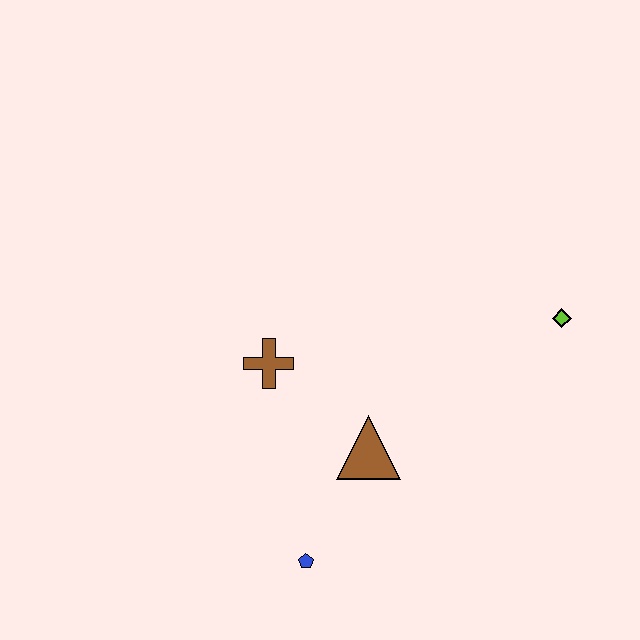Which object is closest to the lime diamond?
The brown triangle is closest to the lime diamond.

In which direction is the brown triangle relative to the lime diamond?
The brown triangle is to the left of the lime diamond.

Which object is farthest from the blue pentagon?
The lime diamond is farthest from the blue pentagon.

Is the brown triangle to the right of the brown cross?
Yes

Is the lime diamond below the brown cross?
No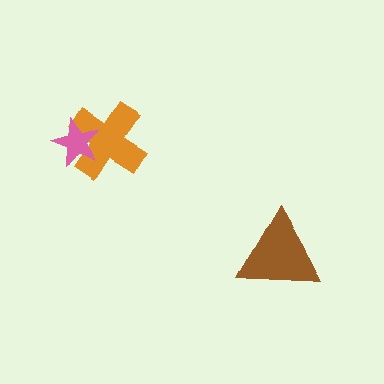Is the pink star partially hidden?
No, no other shape covers it.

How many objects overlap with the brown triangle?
0 objects overlap with the brown triangle.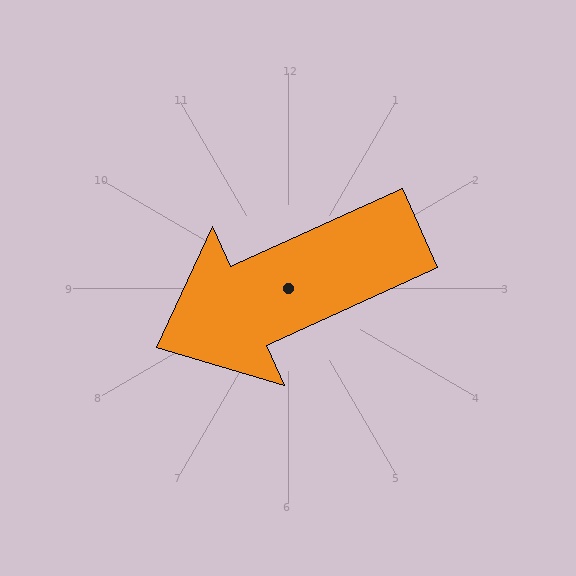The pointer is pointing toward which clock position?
Roughly 8 o'clock.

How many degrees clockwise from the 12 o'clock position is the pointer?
Approximately 246 degrees.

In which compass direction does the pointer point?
Southwest.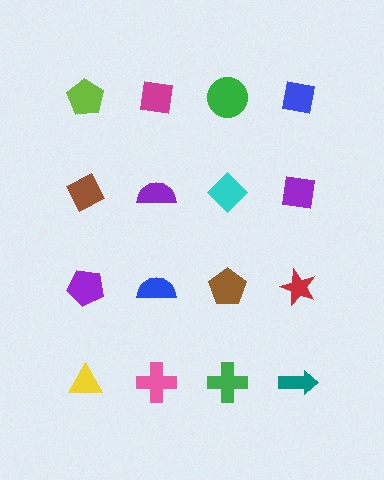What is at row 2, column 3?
A cyan diamond.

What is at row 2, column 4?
A purple square.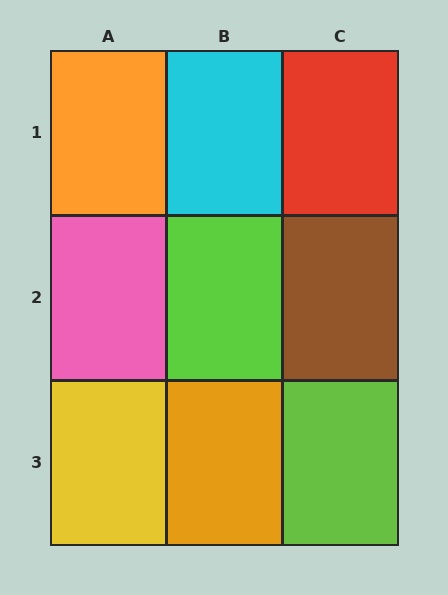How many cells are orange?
2 cells are orange.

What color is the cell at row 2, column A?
Pink.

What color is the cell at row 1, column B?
Cyan.